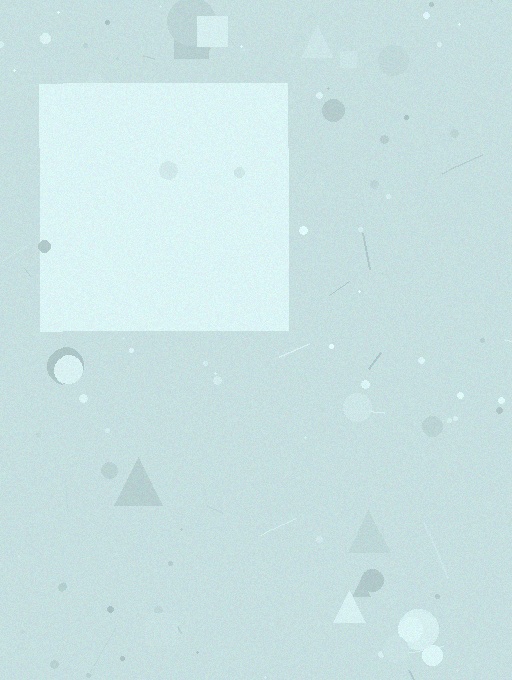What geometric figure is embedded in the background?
A square is embedded in the background.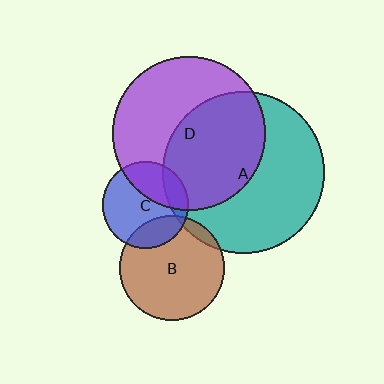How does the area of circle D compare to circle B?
Approximately 2.1 times.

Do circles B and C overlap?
Yes.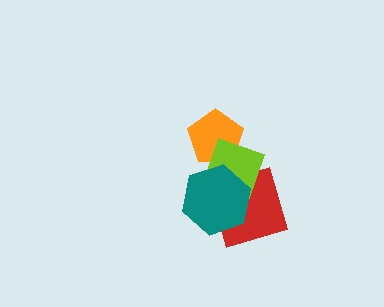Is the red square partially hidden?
Yes, it is partially covered by another shape.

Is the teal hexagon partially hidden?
No, no other shape covers it.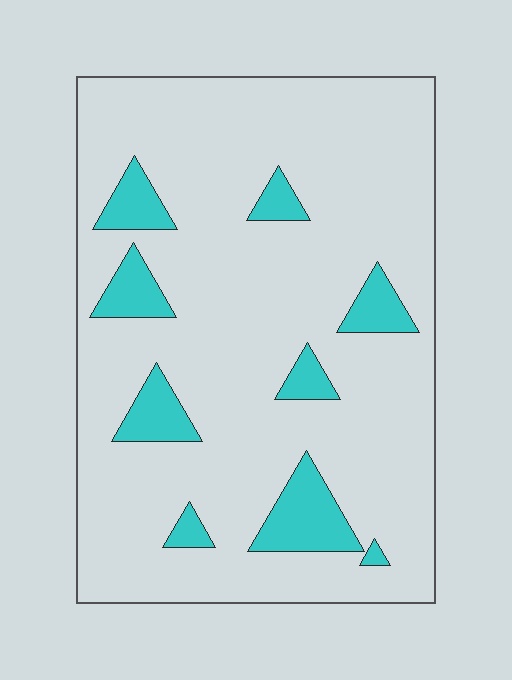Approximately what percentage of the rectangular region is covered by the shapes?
Approximately 15%.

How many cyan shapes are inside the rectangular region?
9.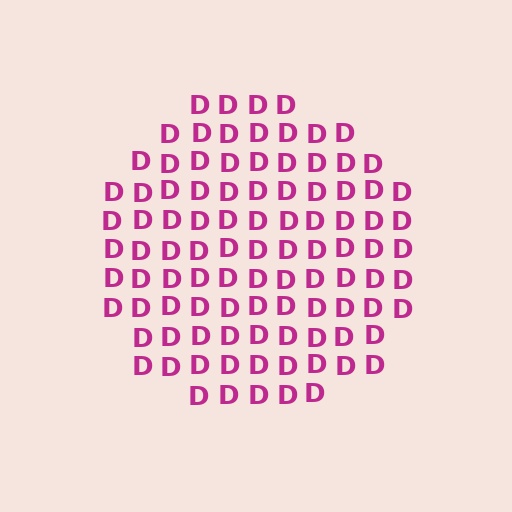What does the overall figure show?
The overall figure shows a circle.